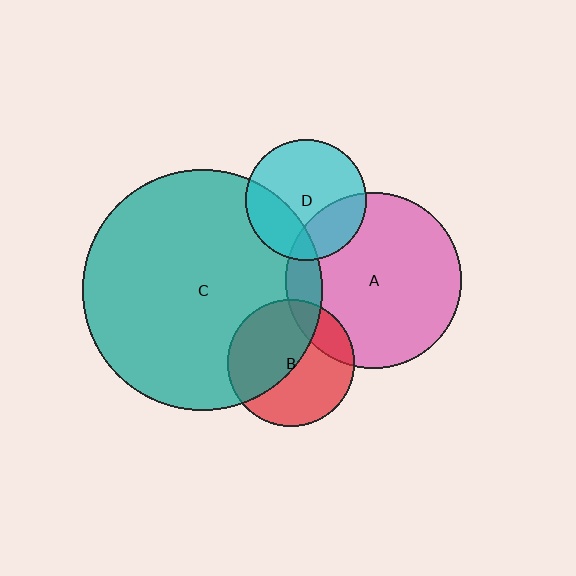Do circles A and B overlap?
Yes.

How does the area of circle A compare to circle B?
Approximately 1.9 times.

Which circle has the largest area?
Circle C (teal).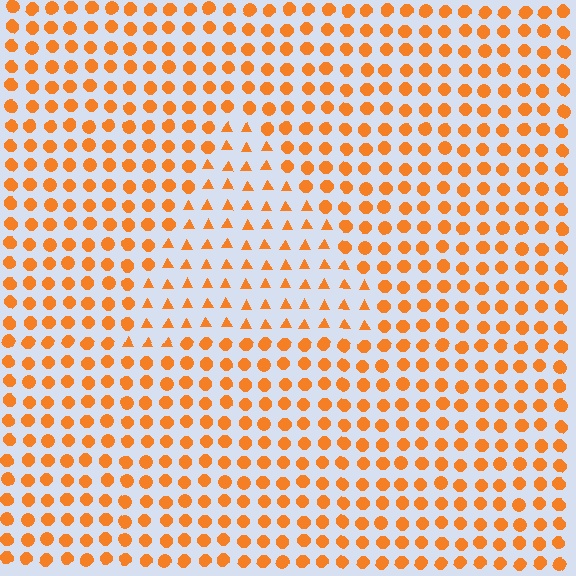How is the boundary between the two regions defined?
The boundary is defined by a change in element shape: triangles inside vs. circles outside. All elements share the same color and spacing.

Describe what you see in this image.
The image is filled with small orange elements arranged in a uniform grid. A triangle-shaped region contains triangles, while the surrounding area contains circles. The boundary is defined purely by the change in element shape.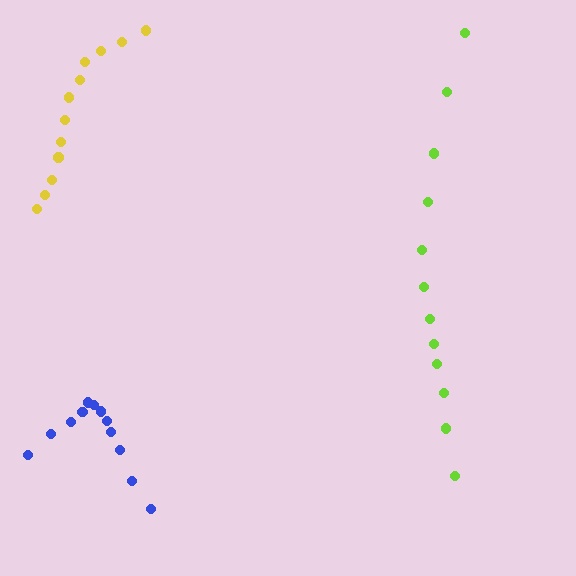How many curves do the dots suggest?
There are 3 distinct paths.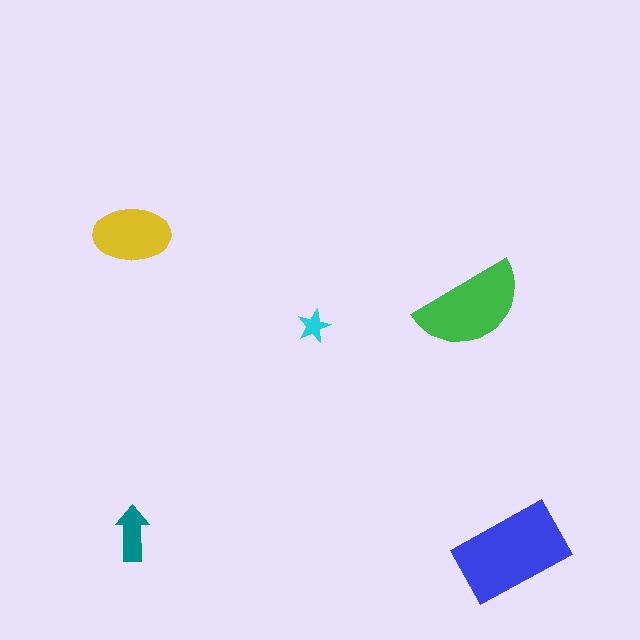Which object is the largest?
The blue rectangle.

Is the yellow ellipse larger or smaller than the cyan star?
Larger.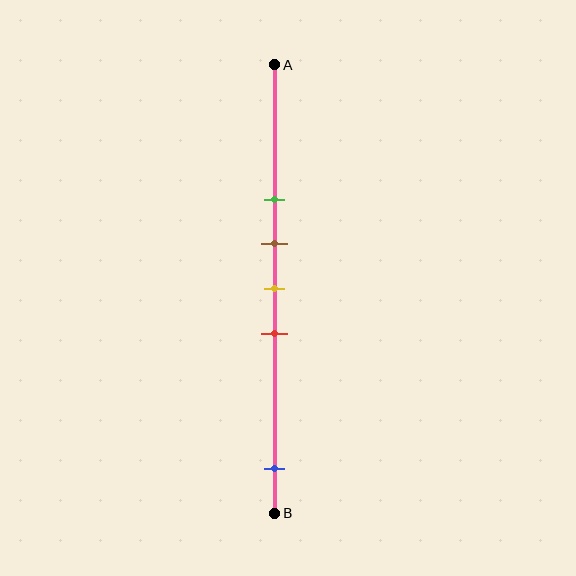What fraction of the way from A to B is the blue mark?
The blue mark is approximately 90% (0.9) of the way from A to B.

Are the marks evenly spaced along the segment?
No, the marks are not evenly spaced.